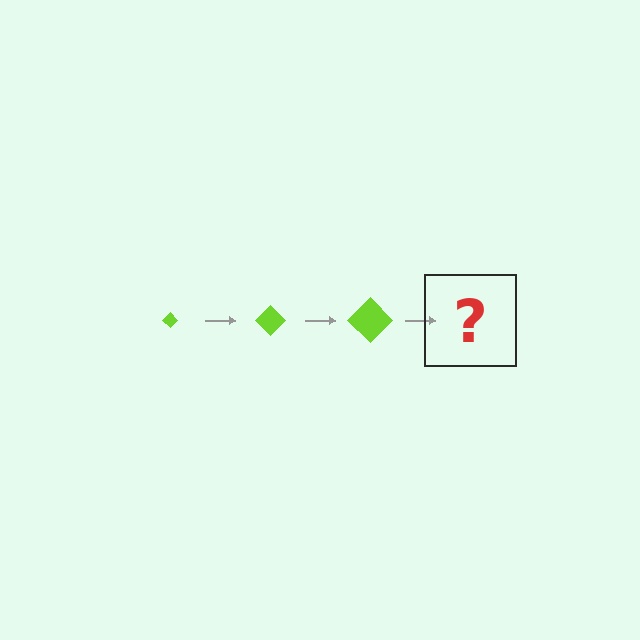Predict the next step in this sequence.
The next step is a lime diamond, larger than the previous one.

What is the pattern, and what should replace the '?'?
The pattern is that the diamond gets progressively larger each step. The '?' should be a lime diamond, larger than the previous one.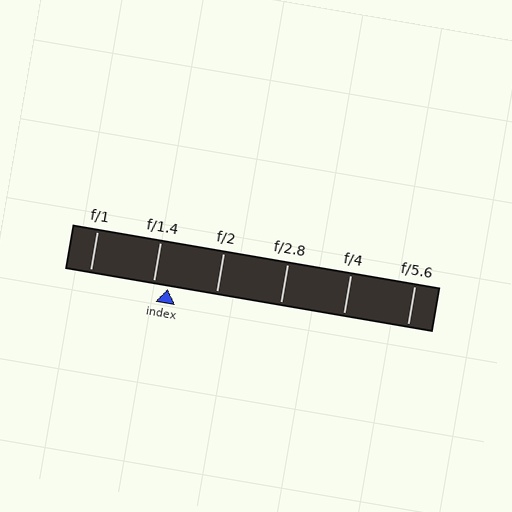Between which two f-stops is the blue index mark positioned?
The index mark is between f/1.4 and f/2.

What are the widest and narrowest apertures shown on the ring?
The widest aperture shown is f/1 and the narrowest is f/5.6.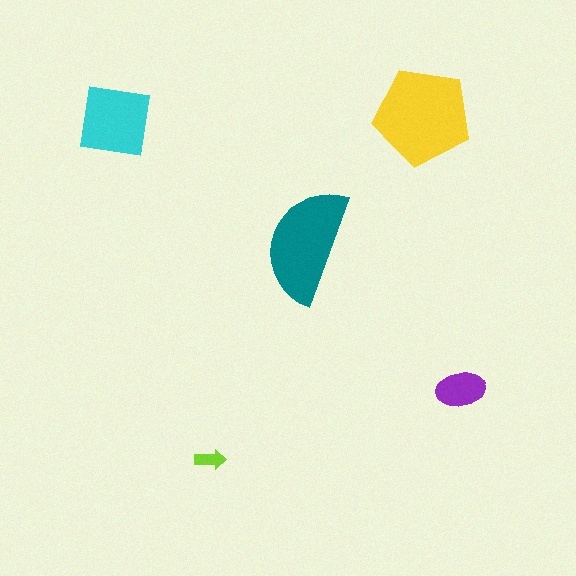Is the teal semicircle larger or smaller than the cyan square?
Larger.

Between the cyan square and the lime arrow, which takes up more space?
The cyan square.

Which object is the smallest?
The lime arrow.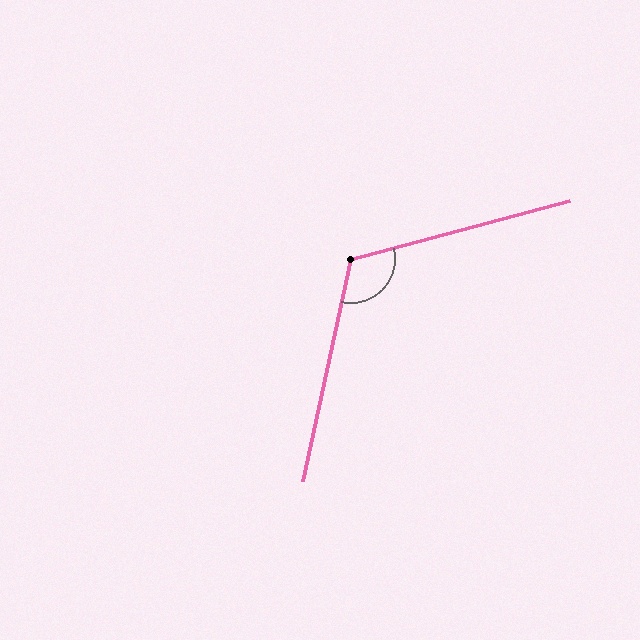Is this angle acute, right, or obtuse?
It is obtuse.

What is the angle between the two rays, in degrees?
Approximately 117 degrees.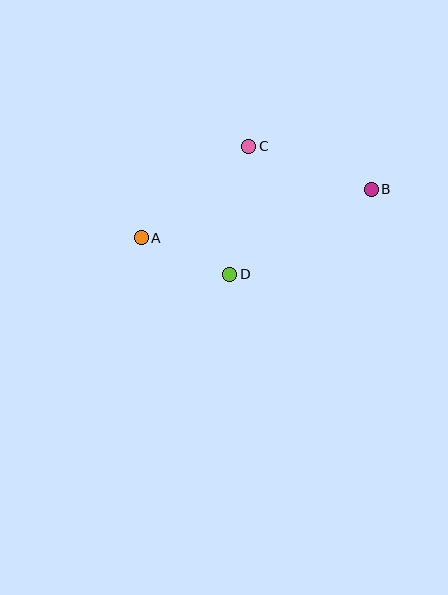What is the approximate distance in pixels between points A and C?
The distance between A and C is approximately 141 pixels.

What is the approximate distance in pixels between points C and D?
The distance between C and D is approximately 129 pixels.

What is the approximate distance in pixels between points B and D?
The distance between B and D is approximately 165 pixels.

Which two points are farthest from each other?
Points A and B are farthest from each other.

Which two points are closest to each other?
Points A and D are closest to each other.